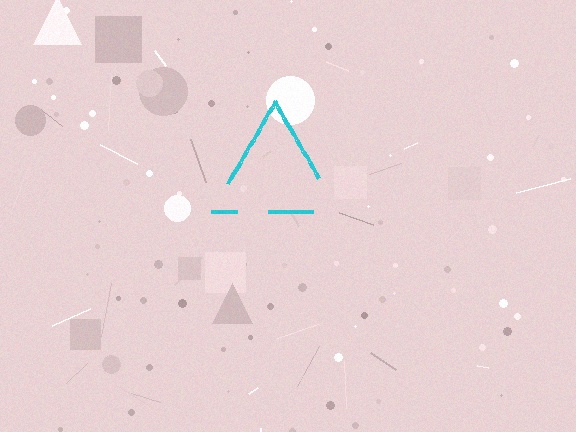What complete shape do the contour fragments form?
The contour fragments form a triangle.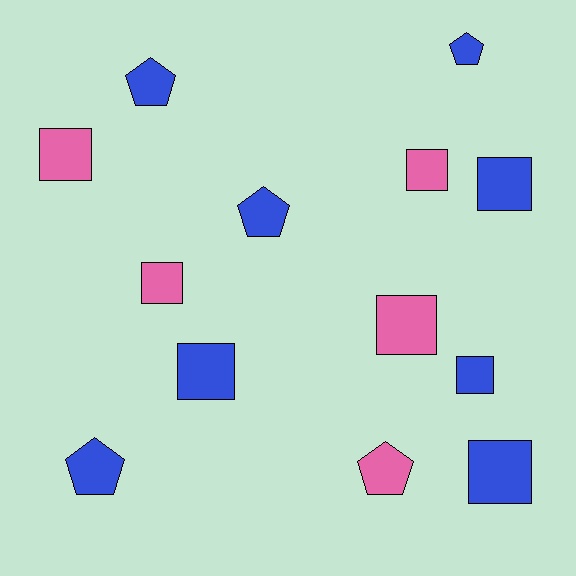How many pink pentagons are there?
There is 1 pink pentagon.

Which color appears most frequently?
Blue, with 8 objects.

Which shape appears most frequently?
Square, with 8 objects.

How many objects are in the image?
There are 13 objects.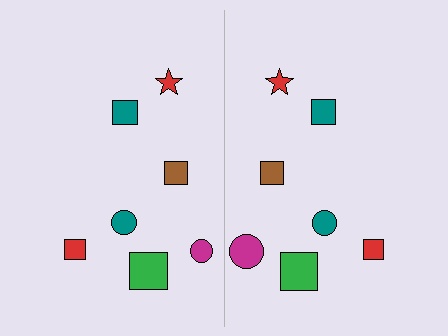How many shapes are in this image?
There are 14 shapes in this image.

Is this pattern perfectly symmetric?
No, the pattern is not perfectly symmetric. The magenta circle on the right side has a different size than its mirror counterpart.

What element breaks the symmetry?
The magenta circle on the right side has a different size than its mirror counterpart.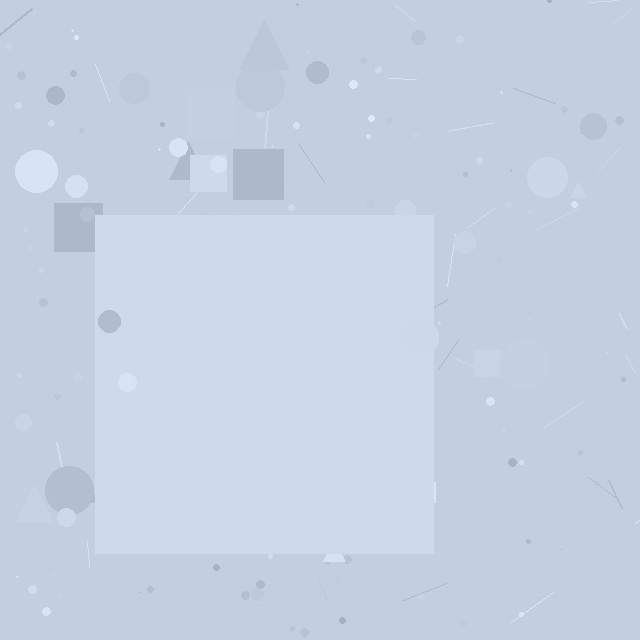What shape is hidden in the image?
A square is hidden in the image.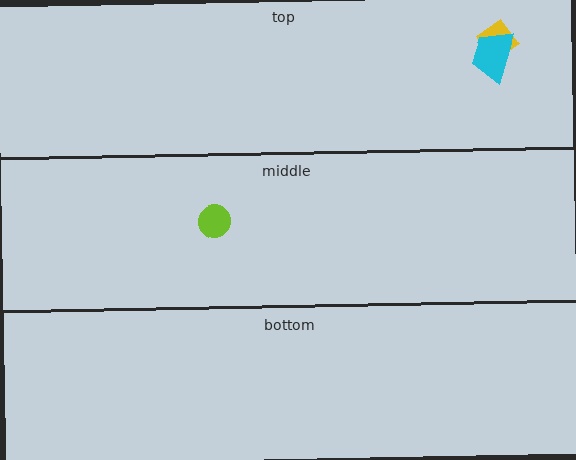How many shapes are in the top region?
2.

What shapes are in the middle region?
The lime circle.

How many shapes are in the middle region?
1.